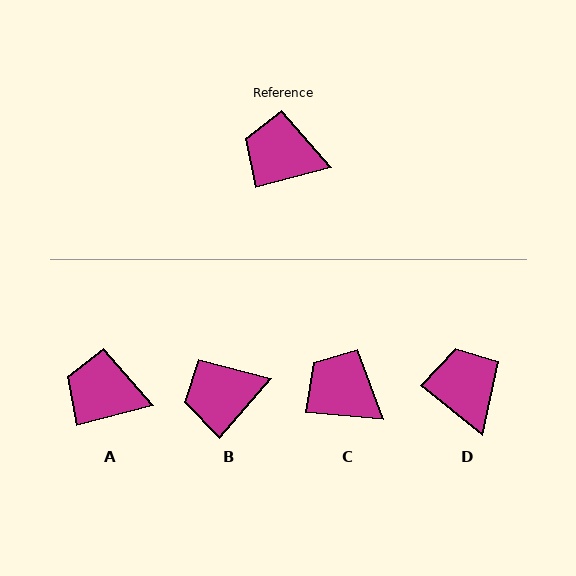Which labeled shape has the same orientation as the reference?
A.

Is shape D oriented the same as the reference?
No, it is off by about 54 degrees.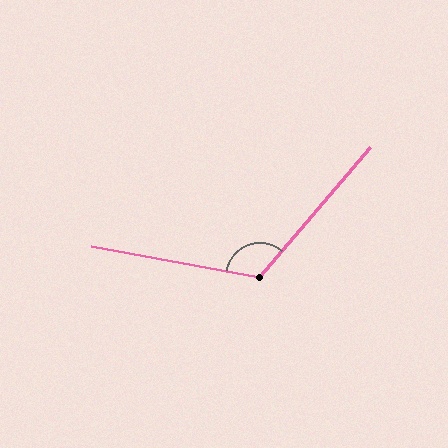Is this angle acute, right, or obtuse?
It is obtuse.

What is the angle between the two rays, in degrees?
Approximately 120 degrees.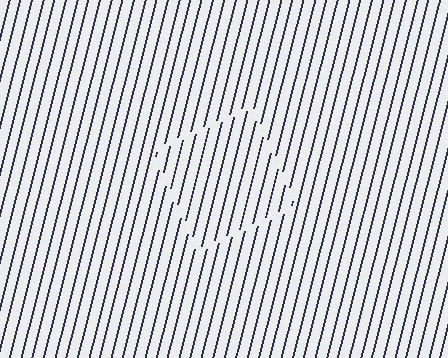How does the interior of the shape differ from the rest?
The interior of the shape contains the same grating, shifted by half a period — the contour is defined by the phase discontinuity where line-ends from the inner and outer gratings abut.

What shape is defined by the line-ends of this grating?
An illusory square. The interior of the shape contains the same grating, shifted by half a period — the contour is defined by the phase discontinuity where line-ends from the inner and outer gratings abut.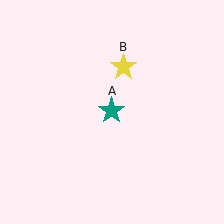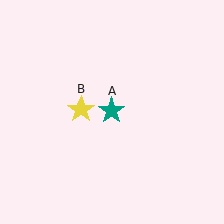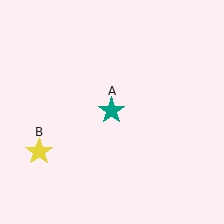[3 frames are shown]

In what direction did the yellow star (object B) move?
The yellow star (object B) moved down and to the left.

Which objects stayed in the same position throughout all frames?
Teal star (object A) remained stationary.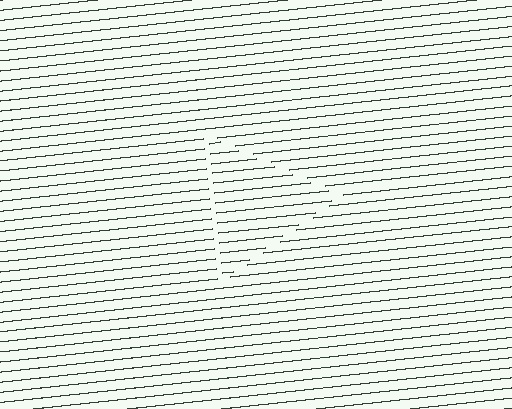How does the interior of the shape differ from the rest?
The interior of the shape contains the same grating, shifted by half a period — the contour is defined by the phase discontinuity where line-ends from the inner and outer gratings abut.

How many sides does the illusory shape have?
3 sides — the line-ends trace a triangle.